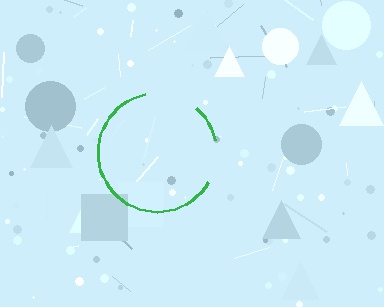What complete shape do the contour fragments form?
The contour fragments form a circle.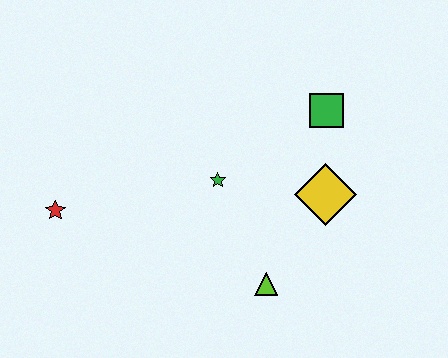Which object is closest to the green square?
The yellow diamond is closest to the green square.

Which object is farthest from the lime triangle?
The red star is farthest from the lime triangle.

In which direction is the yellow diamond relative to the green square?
The yellow diamond is below the green square.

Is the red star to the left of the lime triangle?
Yes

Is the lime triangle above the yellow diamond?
No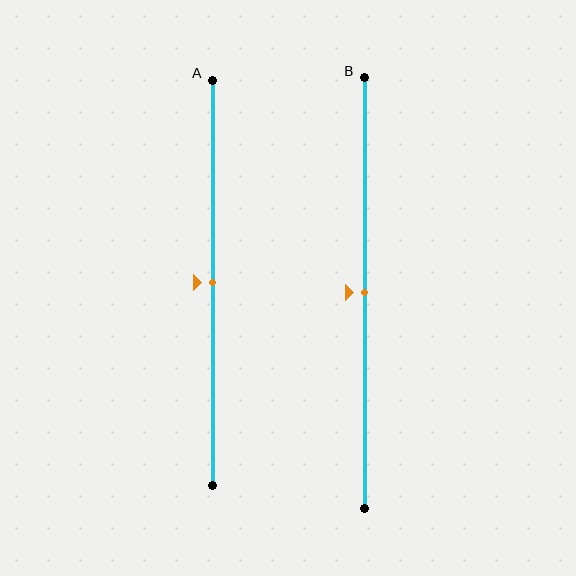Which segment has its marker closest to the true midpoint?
Segment A has its marker closest to the true midpoint.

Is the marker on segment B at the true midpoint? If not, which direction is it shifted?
Yes, the marker on segment B is at the true midpoint.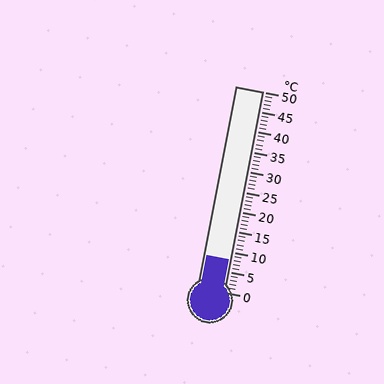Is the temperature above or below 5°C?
The temperature is above 5°C.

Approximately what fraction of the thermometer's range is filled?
The thermometer is filled to approximately 15% of its range.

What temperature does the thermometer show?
The thermometer shows approximately 8°C.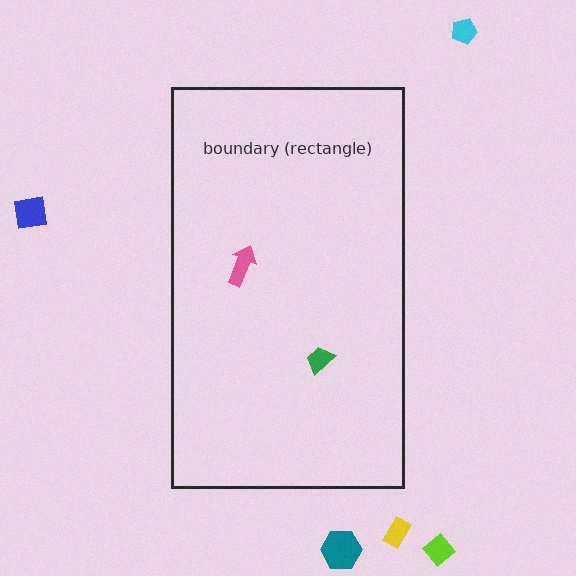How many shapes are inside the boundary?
2 inside, 5 outside.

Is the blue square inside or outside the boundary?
Outside.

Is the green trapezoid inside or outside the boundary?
Inside.